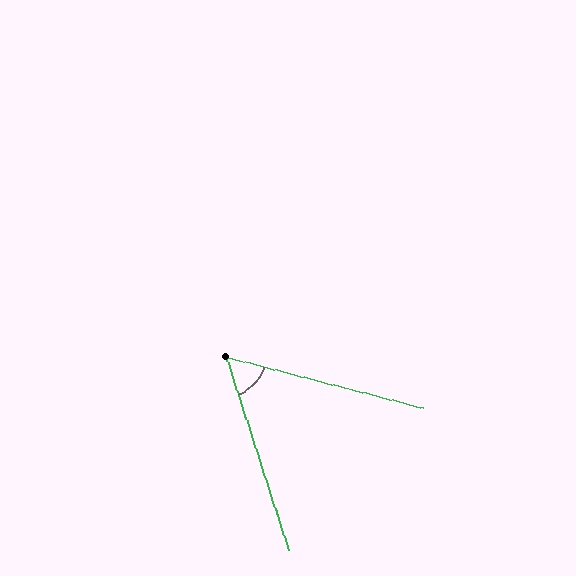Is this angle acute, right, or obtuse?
It is acute.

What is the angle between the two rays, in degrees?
Approximately 58 degrees.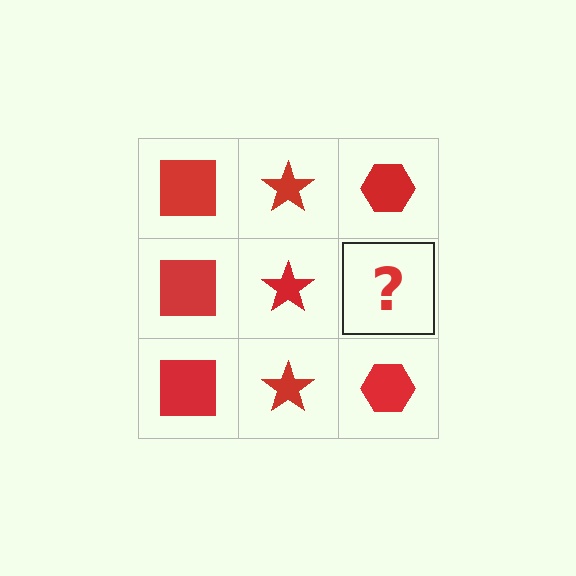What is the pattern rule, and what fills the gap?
The rule is that each column has a consistent shape. The gap should be filled with a red hexagon.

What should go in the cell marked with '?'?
The missing cell should contain a red hexagon.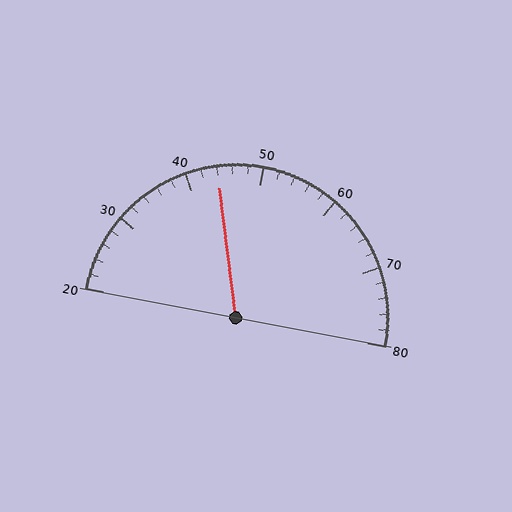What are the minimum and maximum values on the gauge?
The gauge ranges from 20 to 80.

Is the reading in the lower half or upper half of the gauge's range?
The reading is in the lower half of the range (20 to 80).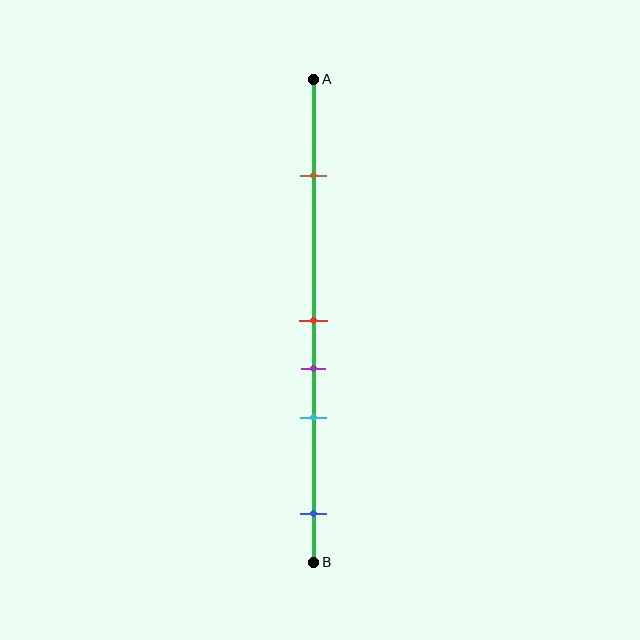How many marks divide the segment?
There are 5 marks dividing the segment.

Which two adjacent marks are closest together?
The red and purple marks are the closest adjacent pair.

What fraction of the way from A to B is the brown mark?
The brown mark is approximately 20% (0.2) of the way from A to B.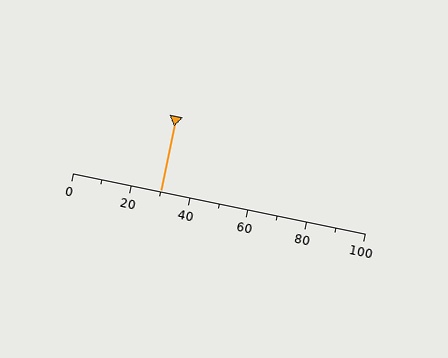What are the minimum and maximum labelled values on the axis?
The axis runs from 0 to 100.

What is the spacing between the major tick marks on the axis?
The major ticks are spaced 20 apart.